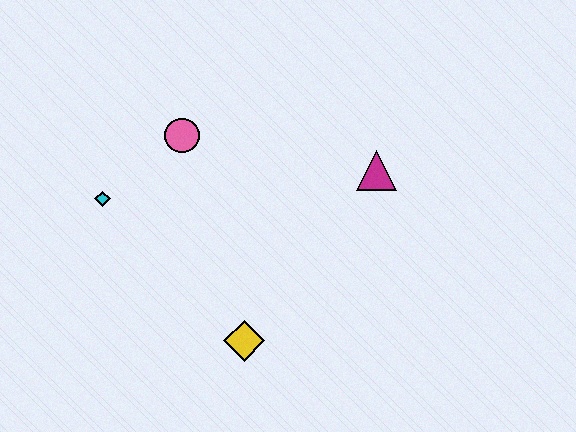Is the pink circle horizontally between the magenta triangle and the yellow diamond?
No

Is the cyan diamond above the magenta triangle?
No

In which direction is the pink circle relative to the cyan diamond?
The pink circle is to the right of the cyan diamond.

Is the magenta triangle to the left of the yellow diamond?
No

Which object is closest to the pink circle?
The cyan diamond is closest to the pink circle.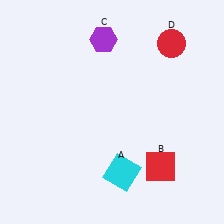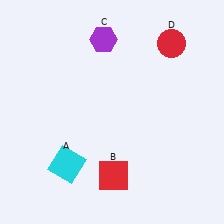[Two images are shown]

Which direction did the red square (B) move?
The red square (B) moved left.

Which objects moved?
The objects that moved are: the cyan square (A), the red square (B).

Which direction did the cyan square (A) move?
The cyan square (A) moved left.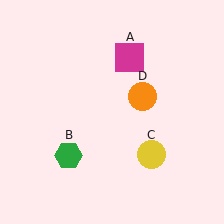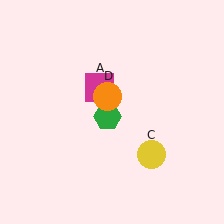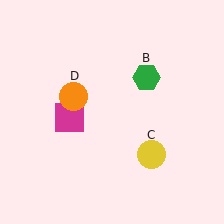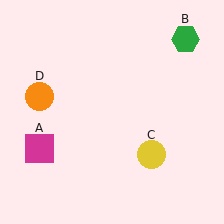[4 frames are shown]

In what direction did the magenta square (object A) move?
The magenta square (object A) moved down and to the left.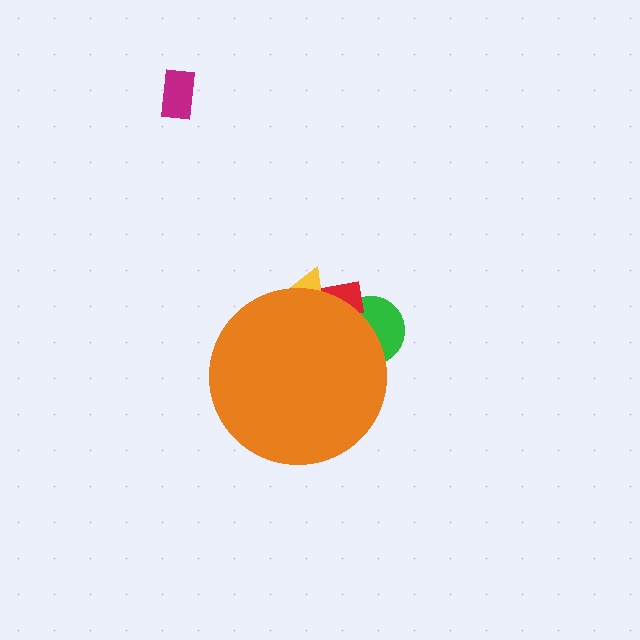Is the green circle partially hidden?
Yes, the green circle is partially hidden behind the orange circle.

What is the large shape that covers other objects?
An orange circle.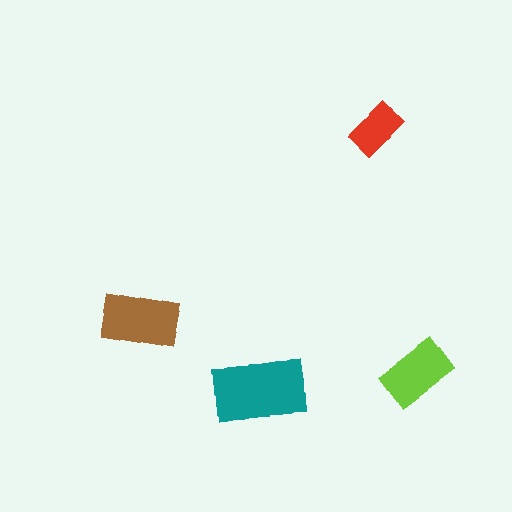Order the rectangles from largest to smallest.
the teal one, the brown one, the lime one, the red one.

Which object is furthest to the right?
The lime rectangle is rightmost.